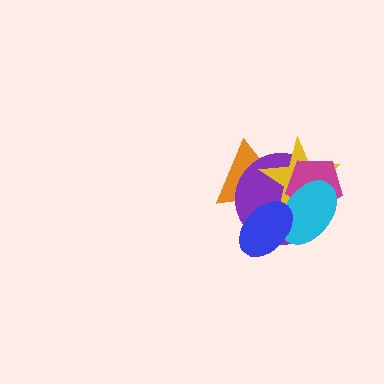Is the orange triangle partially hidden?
Yes, it is partially covered by another shape.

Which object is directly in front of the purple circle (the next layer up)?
The yellow star is directly in front of the purple circle.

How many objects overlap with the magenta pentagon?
3 objects overlap with the magenta pentagon.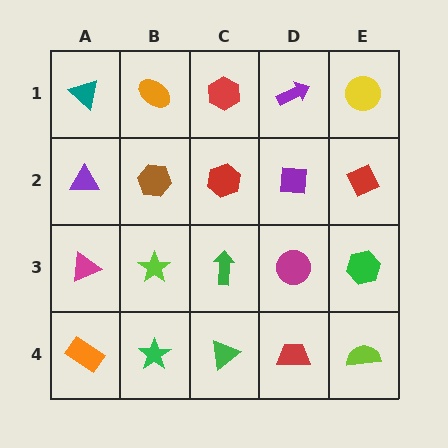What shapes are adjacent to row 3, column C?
A red hexagon (row 2, column C), a green triangle (row 4, column C), a lime star (row 3, column B), a magenta circle (row 3, column D).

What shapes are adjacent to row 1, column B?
A brown hexagon (row 2, column B), a teal triangle (row 1, column A), a red hexagon (row 1, column C).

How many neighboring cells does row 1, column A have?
2.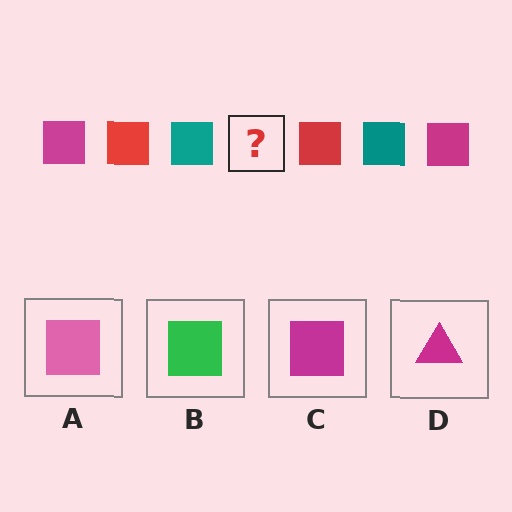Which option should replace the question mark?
Option C.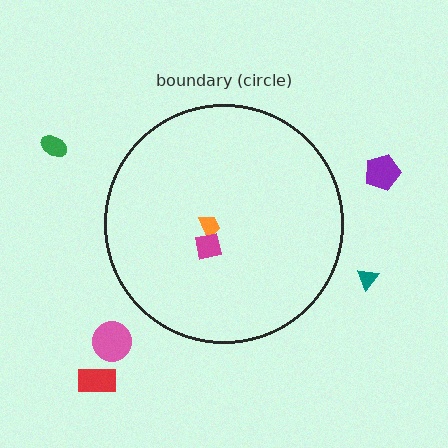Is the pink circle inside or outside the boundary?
Outside.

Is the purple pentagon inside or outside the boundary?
Outside.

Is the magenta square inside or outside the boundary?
Inside.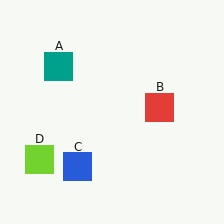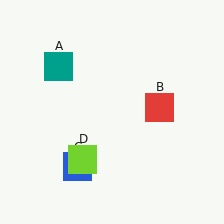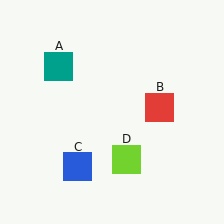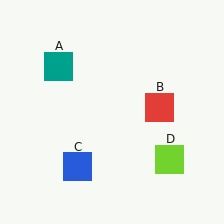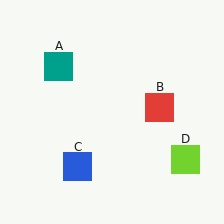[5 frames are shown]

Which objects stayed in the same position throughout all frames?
Teal square (object A) and red square (object B) and blue square (object C) remained stationary.